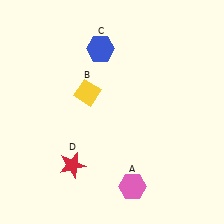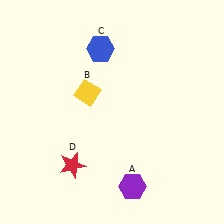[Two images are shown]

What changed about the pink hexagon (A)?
In Image 1, A is pink. In Image 2, it changed to purple.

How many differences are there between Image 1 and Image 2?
There is 1 difference between the two images.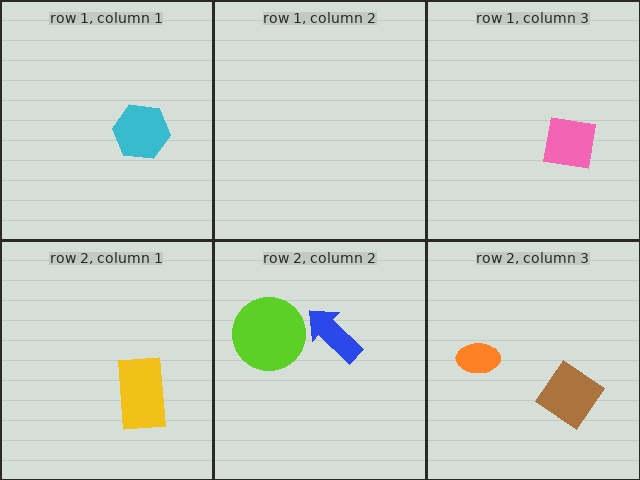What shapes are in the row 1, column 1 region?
The cyan hexagon.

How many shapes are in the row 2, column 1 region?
1.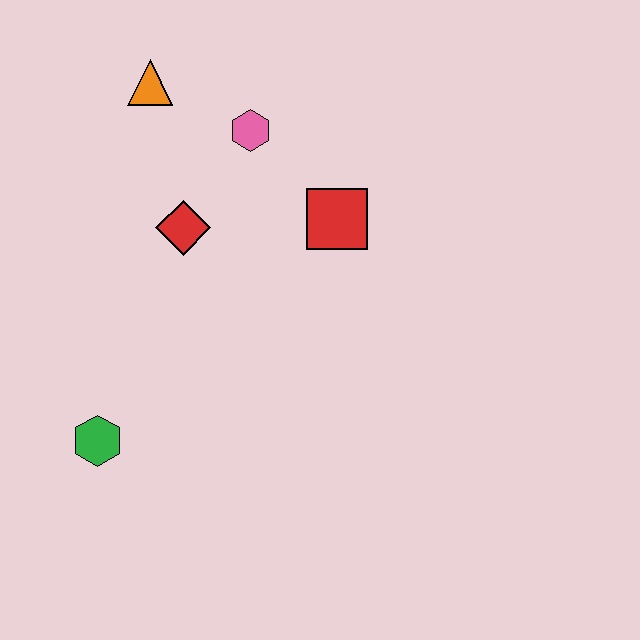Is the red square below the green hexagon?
No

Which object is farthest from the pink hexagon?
The green hexagon is farthest from the pink hexagon.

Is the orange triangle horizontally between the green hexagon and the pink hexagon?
Yes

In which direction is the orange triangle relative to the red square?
The orange triangle is to the left of the red square.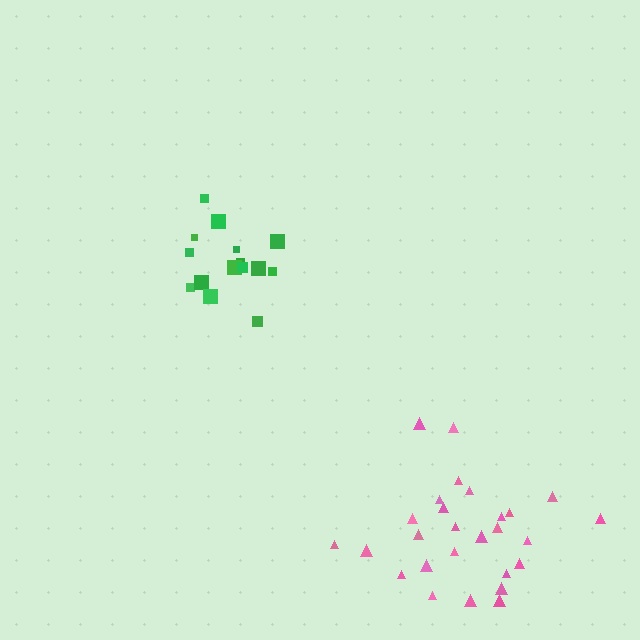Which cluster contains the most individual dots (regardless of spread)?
Pink (27).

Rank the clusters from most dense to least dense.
green, pink.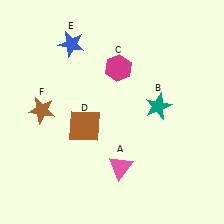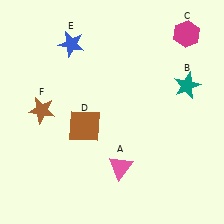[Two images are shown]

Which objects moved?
The objects that moved are: the teal star (B), the magenta hexagon (C).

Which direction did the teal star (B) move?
The teal star (B) moved right.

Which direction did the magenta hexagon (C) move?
The magenta hexagon (C) moved right.